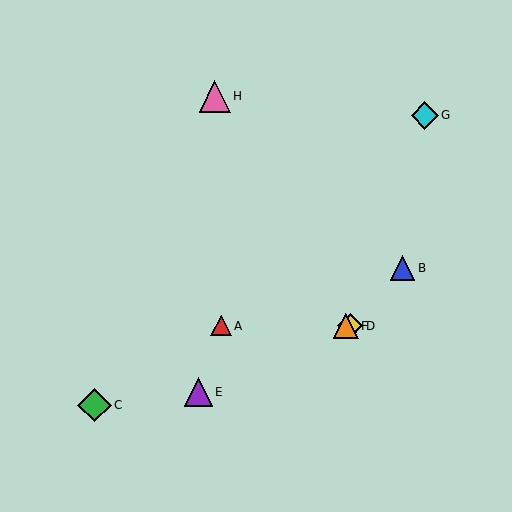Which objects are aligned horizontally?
Objects A, D, F are aligned horizontally.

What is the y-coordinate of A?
Object A is at y≈326.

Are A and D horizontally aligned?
Yes, both are at y≈326.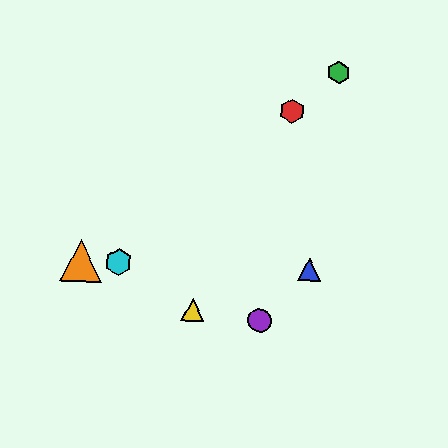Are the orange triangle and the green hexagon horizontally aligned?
No, the orange triangle is at y≈261 and the green hexagon is at y≈72.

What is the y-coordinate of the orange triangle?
The orange triangle is at y≈261.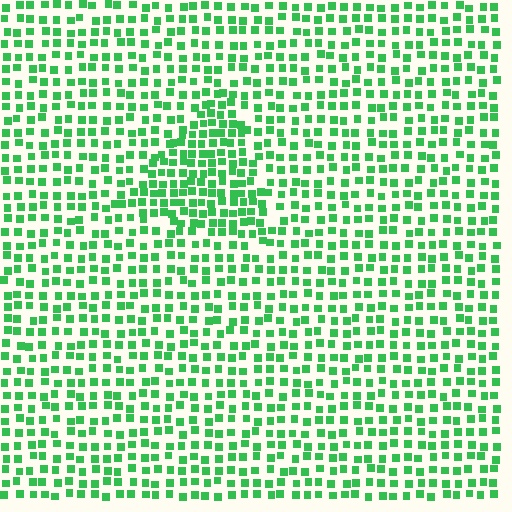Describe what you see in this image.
The image contains small green elements arranged at two different densities. A triangle-shaped region is visible where the elements are more densely packed than the surrounding area.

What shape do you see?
I see a triangle.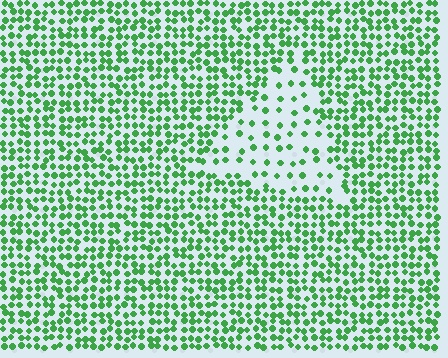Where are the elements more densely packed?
The elements are more densely packed outside the triangle boundary.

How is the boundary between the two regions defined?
The boundary is defined by a change in element density (approximately 2.5x ratio). All elements are the same color, size, and shape.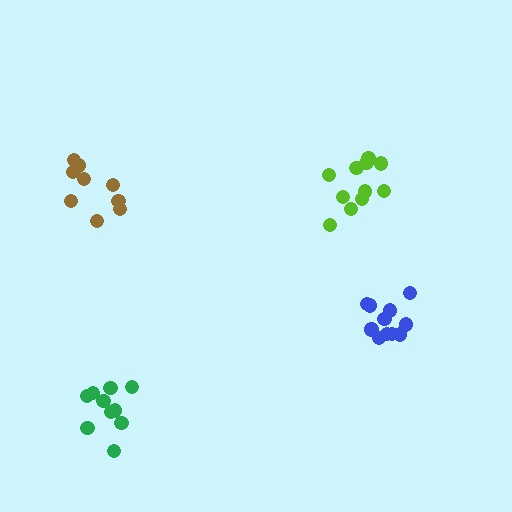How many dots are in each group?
Group 1: 10 dots, Group 2: 12 dots, Group 3: 9 dots, Group 4: 11 dots (42 total).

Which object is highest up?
The brown cluster is topmost.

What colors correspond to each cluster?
The clusters are colored: green, blue, brown, lime.